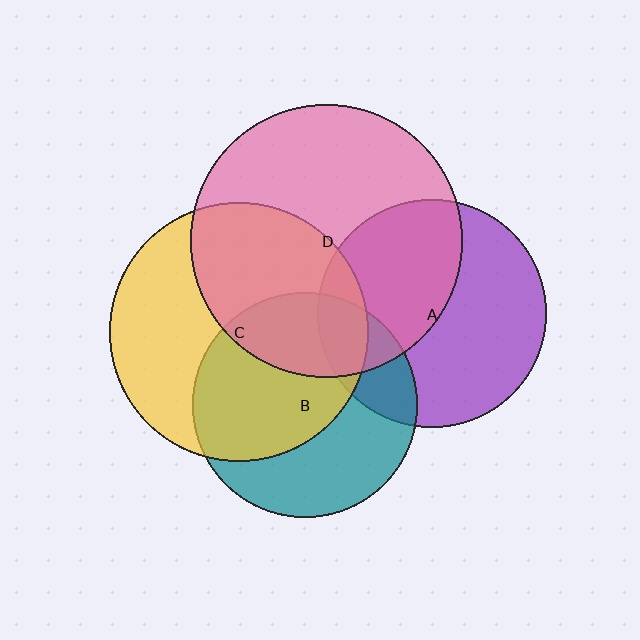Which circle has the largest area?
Circle D (pink).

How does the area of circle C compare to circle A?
Approximately 1.3 times.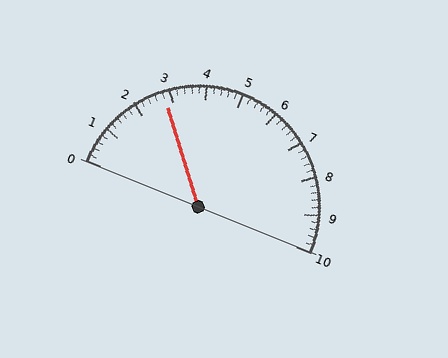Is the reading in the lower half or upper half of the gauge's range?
The reading is in the lower half of the range (0 to 10).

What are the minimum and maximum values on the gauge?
The gauge ranges from 0 to 10.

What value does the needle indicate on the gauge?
The needle indicates approximately 2.8.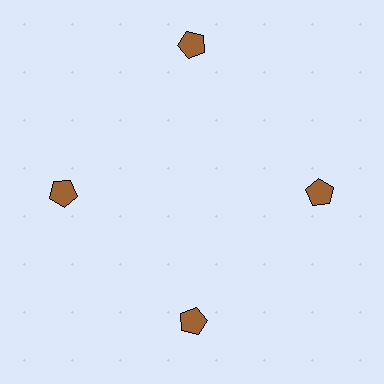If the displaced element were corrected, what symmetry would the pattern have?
It would have 4-fold rotational symmetry — the pattern would map onto itself every 90 degrees.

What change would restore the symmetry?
The symmetry would be restored by moving it inward, back onto the ring so that all 4 pentagons sit at equal angles and equal distance from the center.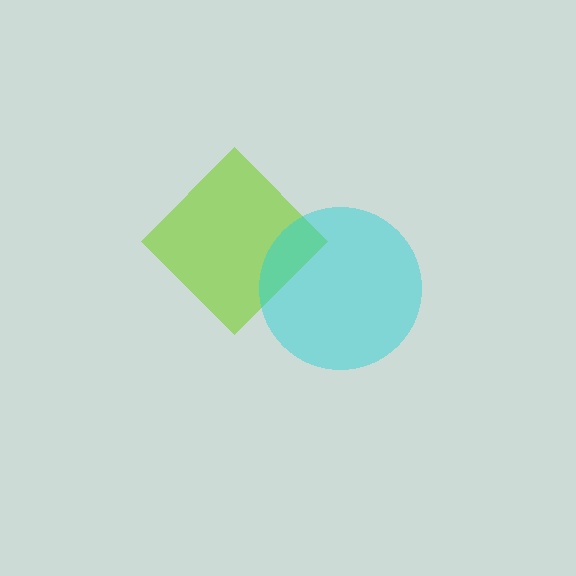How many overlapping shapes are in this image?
There are 2 overlapping shapes in the image.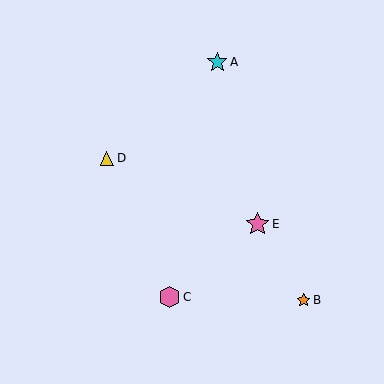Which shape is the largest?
The pink star (labeled E) is the largest.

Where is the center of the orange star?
The center of the orange star is at (304, 300).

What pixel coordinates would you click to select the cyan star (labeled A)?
Click at (217, 62) to select the cyan star A.